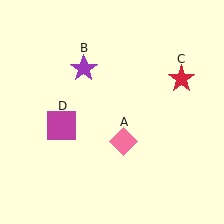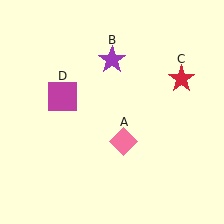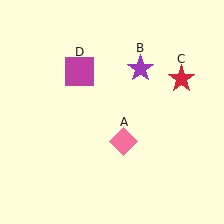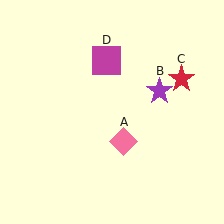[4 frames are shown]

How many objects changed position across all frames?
2 objects changed position: purple star (object B), magenta square (object D).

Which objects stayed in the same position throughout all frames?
Pink diamond (object A) and red star (object C) remained stationary.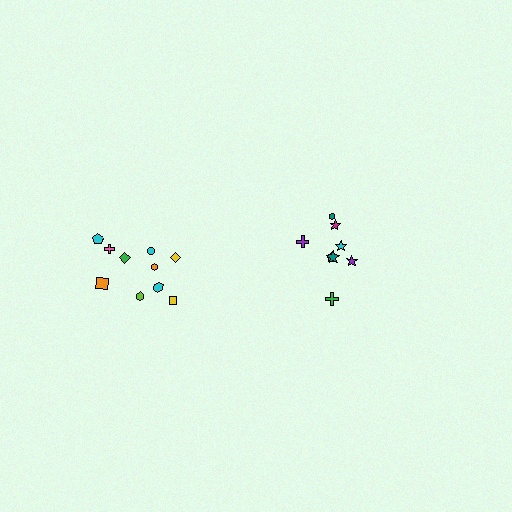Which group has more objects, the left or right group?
The left group.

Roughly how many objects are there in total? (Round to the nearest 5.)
Roughly 20 objects in total.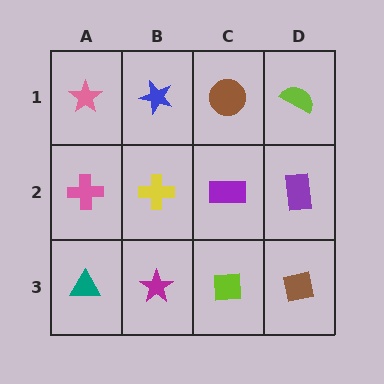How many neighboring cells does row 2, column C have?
4.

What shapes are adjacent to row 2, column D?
A lime semicircle (row 1, column D), a brown square (row 3, column D), a purple rectangle (row 2, column C).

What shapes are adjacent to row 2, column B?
A blue star (row 1, column B), a magenta star (row 3, column B), a pink cross (row 2, column A), a purple rectangle (row 2, column C).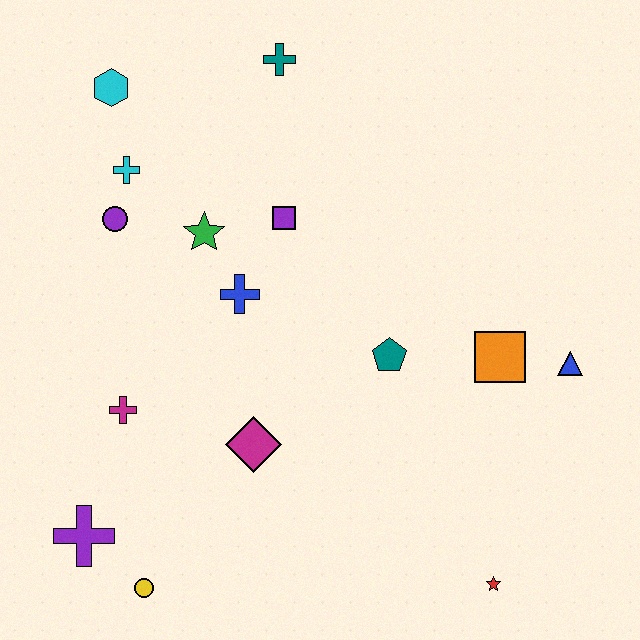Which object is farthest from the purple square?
The red star is farthest from the purple square.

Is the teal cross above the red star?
Yes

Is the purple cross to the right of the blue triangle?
No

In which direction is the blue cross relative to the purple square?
The blue cross is below the purple square.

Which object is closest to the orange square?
The blue triangle is closest to the orange square.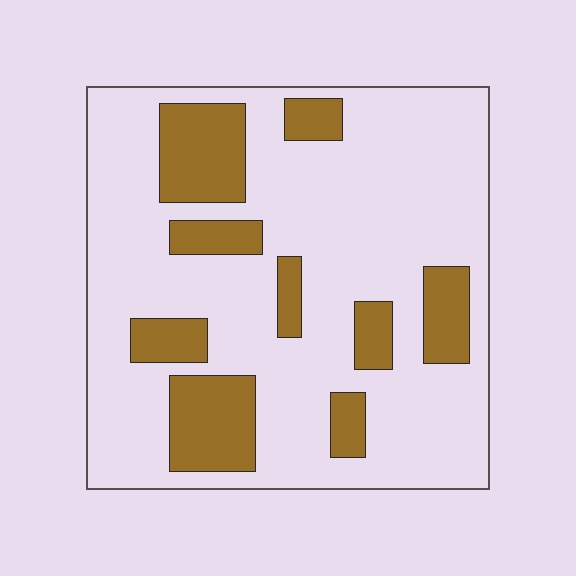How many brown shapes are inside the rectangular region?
9.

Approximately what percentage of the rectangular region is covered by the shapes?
Approximately 25%.